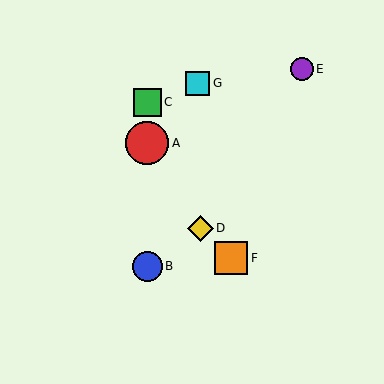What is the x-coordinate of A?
Object A is at x≈147.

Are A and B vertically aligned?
Yes, both are at x≈147.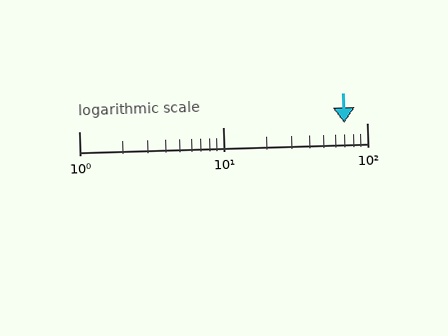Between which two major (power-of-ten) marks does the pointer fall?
The pointer is between 10 and 100.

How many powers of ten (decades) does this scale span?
The scale spans 2 decades, from 1 to 100.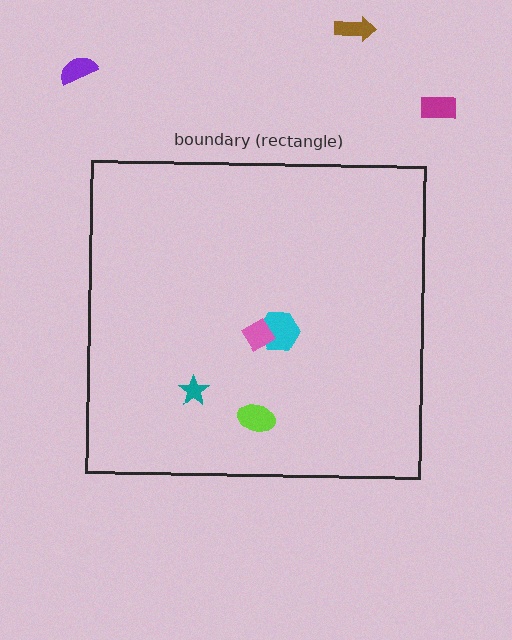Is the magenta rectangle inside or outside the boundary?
Outside.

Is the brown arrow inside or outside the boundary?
Outside.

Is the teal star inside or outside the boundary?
Inside.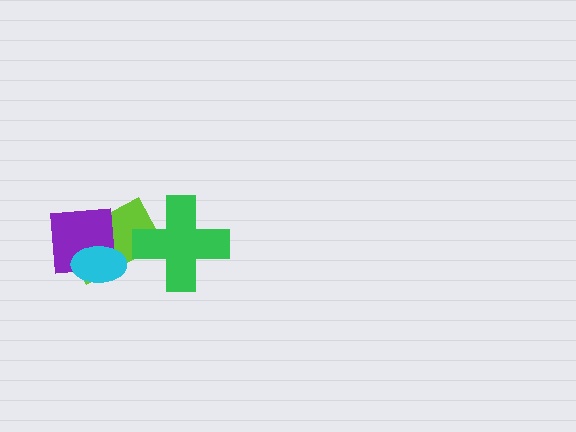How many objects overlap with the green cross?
1 object overlaps with the green cross.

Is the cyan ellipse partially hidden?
No, no other shape covers it.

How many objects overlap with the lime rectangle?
3 objects overlap with the lime rectangle.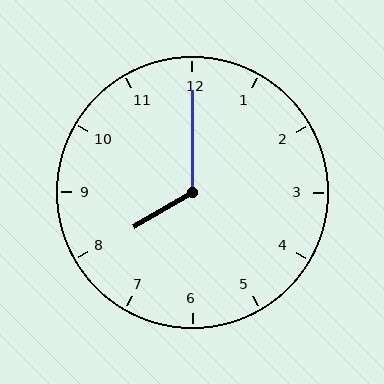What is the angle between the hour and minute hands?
Approximately 120 degrees.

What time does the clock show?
8:00.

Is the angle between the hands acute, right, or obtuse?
It is obtuse.